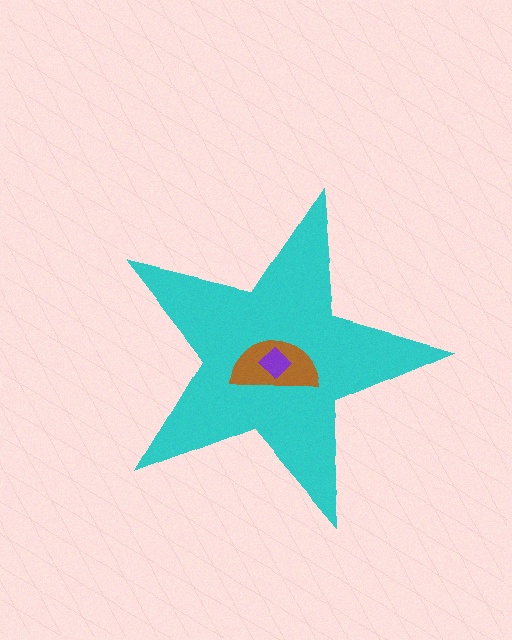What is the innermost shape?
The purple diamond.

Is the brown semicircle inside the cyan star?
Yes.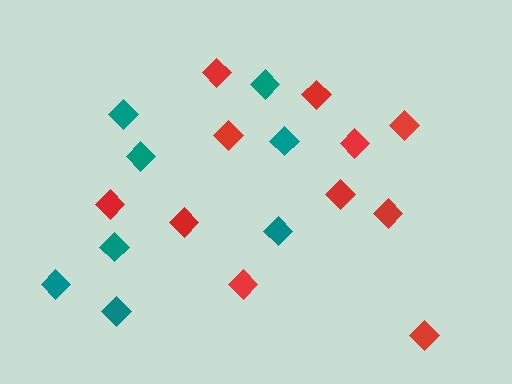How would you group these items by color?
There are 2 groups: one group of teal diamonds (8) and one group of red diamonds (11).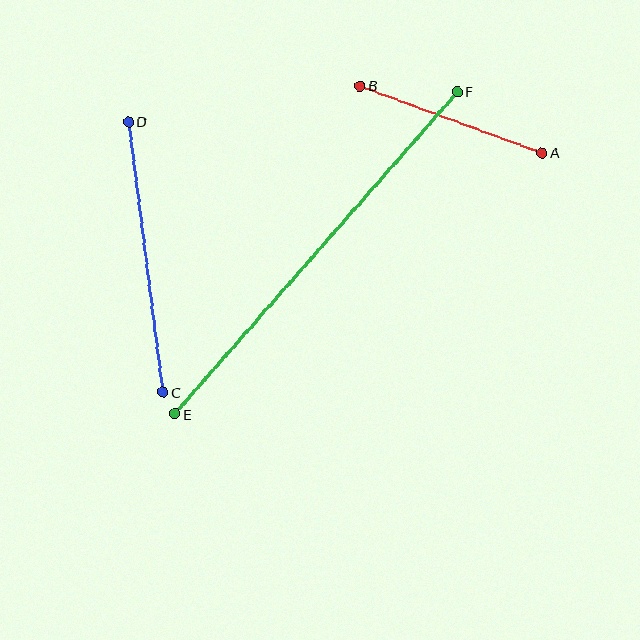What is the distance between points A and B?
The distance is approximately 194 pixels.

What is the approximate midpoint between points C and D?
The midpoint is at approximately (146, 257) pixels.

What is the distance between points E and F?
The distance is approximately 429 pixels.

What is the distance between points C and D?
The distance is approximately 273 pixels.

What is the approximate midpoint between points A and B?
The midpoint is at approximately (451, 119) pixels.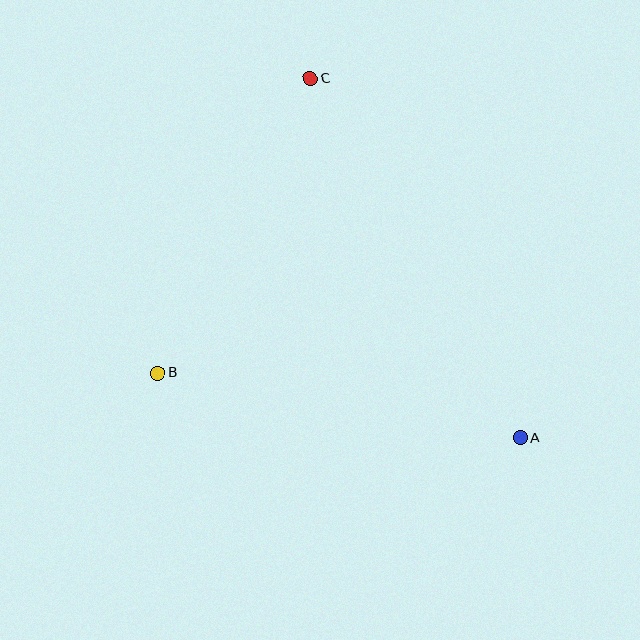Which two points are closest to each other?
Points B and C are closest to each other.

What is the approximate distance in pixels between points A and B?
The distance between A and B is approximately 369 pixels.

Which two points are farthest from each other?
Points A and C are farthest from each other.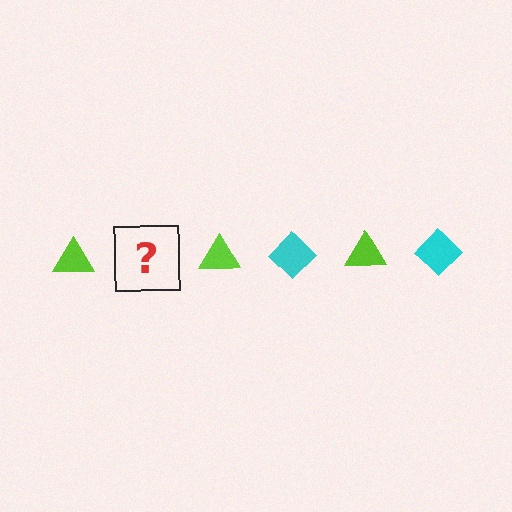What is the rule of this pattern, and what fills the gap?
The rule is that the pattern alternates between lime triangle and cyan diamond. The gap should be filled with a cyan diamond.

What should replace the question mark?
The question mark should be replaced with a cyan diamond.